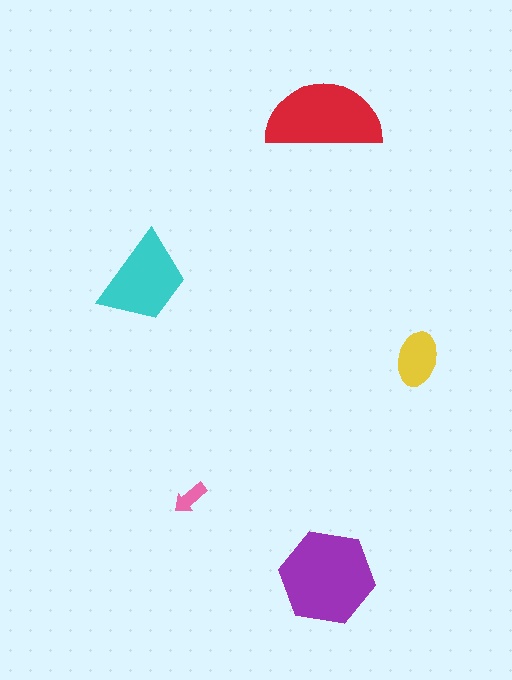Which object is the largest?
The purple hexagon.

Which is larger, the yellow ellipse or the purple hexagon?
The purple hexagon.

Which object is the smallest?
The pink arrow.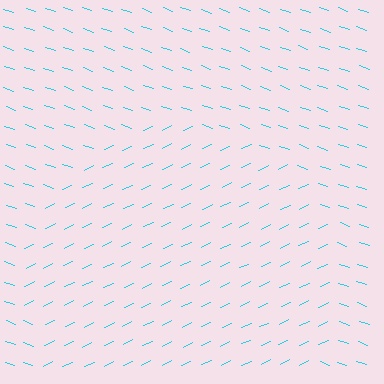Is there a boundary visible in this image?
Yes, there is a texture boundary formed by a change in line orientation.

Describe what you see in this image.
The image is filled with small cyan line segments. A circle region in the image has lines oriented differently from the surrounding lines, creating a visible texture boundary.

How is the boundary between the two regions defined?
The boundary is defined purely by a change in line orientation (approximately 45 degrees difference). All lines are the same color and thickness.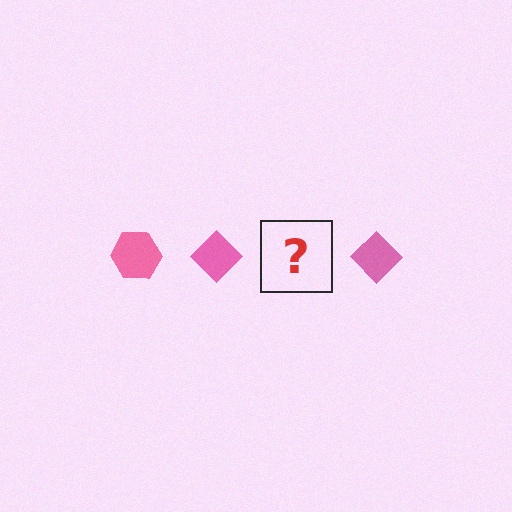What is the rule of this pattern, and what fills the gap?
The rule is that the pattern cycles through hexagon, diamond shapes in pink. The gap should be filled with a pink hexagon.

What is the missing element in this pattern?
The missing element is a pink hexagon.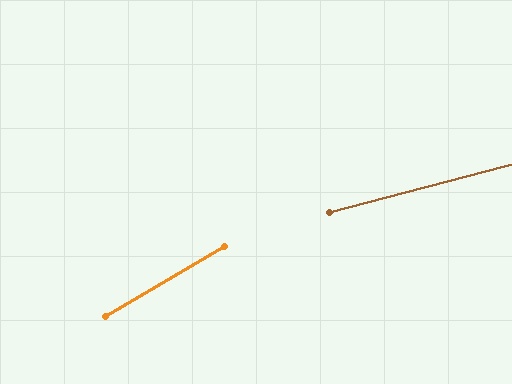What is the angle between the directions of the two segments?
Approximately 16 degrees.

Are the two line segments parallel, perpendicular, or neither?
Neither parallel nor perpendicular — they differ by about 16°.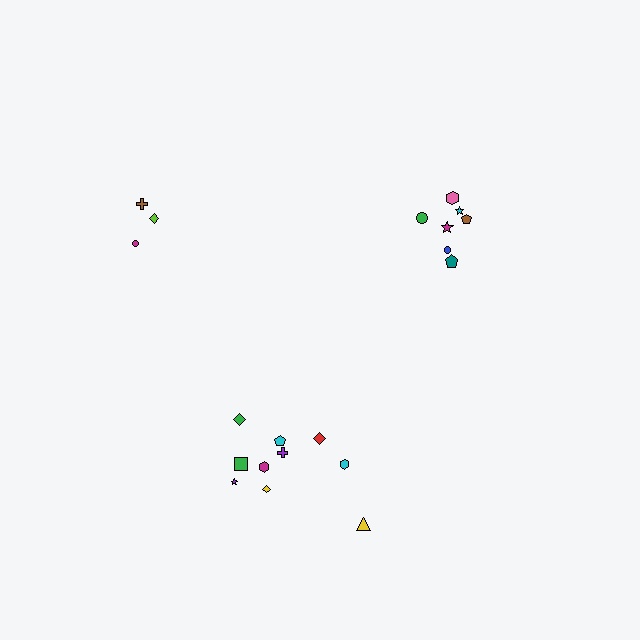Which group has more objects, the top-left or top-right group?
The top-right group.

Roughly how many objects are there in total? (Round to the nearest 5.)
Roughly 20 objects in total.